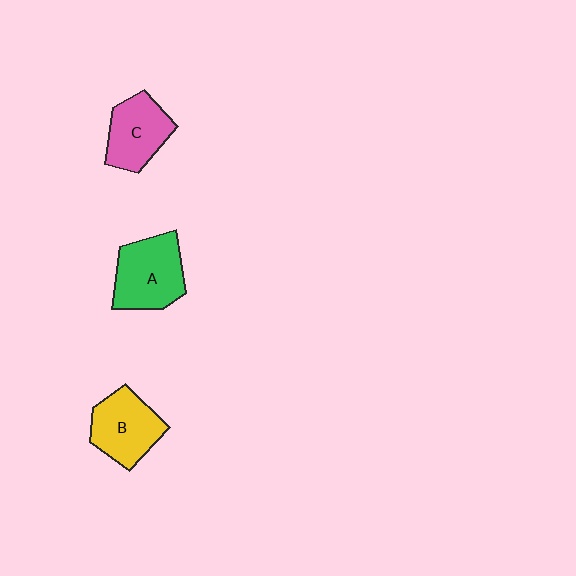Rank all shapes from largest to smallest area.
From largest to smallest: A (green), B (yellow), C (pink).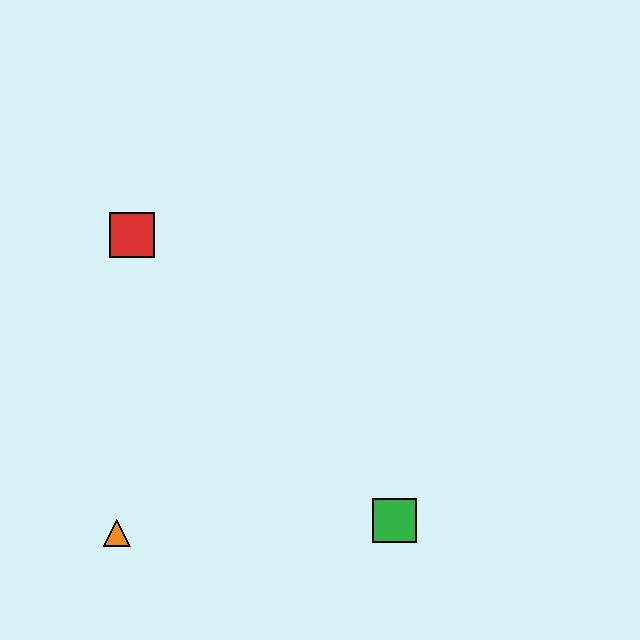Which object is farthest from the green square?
The red square is farthest from the green square.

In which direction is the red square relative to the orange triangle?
The red square is above the orange triangle.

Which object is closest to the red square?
The orange triangle is closest to the red square.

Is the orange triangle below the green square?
Yes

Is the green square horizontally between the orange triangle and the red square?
No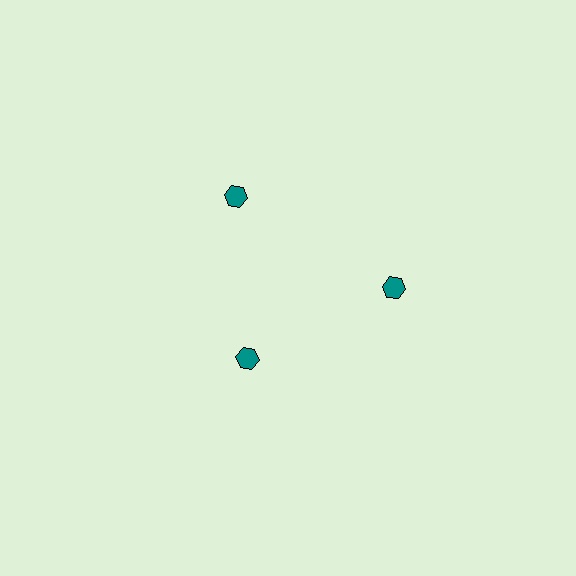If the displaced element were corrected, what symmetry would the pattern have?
It would have 3-fold rotational symmetry — the pattern would map onto itself every 120 degrees.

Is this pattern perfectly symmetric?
No. The 3 teal hexagons are arranged in a ring, but one element near the 7 o'clock position is pulled inward toward the center, breaking the 3-fold rotational symmetry.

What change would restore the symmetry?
The symmetry would be restored by moving it outward, back onto the ring so that all 3 hexagons sit at equal angles and equal distance from the center.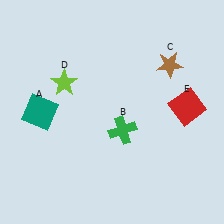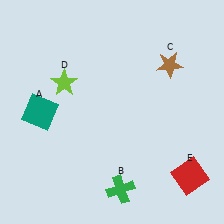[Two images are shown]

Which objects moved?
The objects that moved are: the green cross (B), the red square (E).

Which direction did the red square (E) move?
The red square (E) moved down.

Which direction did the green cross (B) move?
The green cross (B) moved down.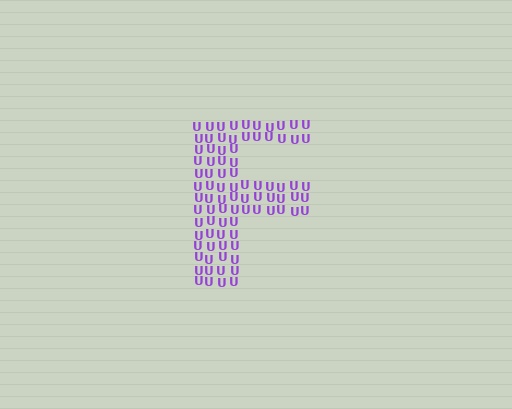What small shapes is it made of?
It is made of small letter U's.